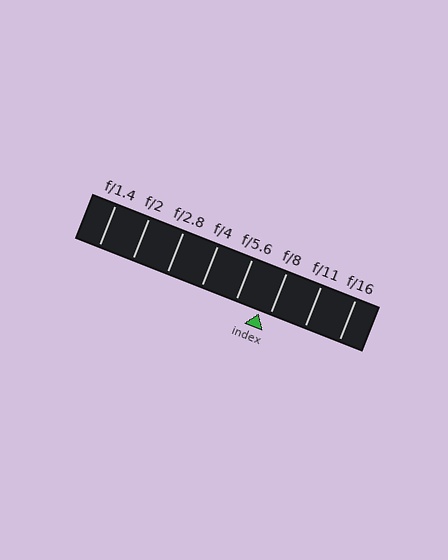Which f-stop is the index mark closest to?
The index mark is closest to f/8.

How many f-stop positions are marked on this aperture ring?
There are 8 f-stop positions marked.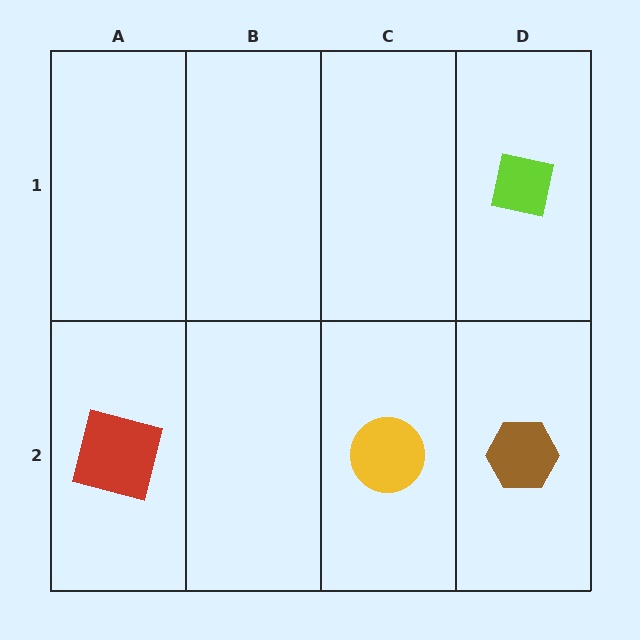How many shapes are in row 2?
3 shapes.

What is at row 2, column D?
A brown hexagon.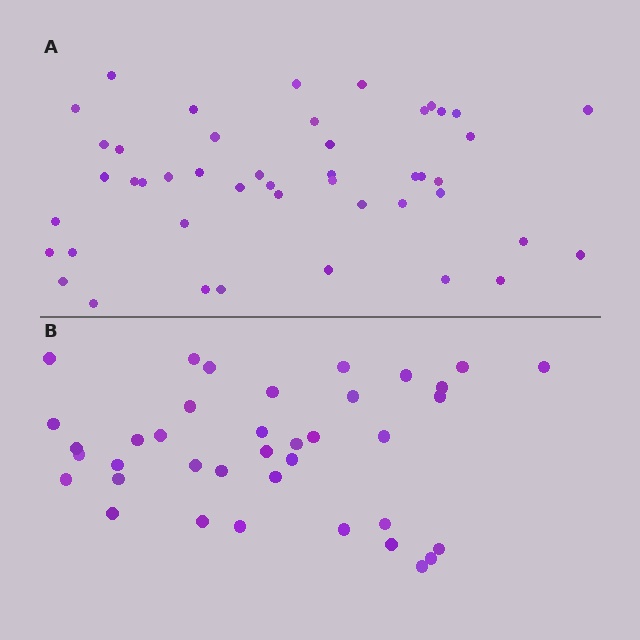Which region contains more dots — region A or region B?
Region A (the top region) has more dots.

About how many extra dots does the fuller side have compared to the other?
Region A has roughly 8 or so more dots than region B.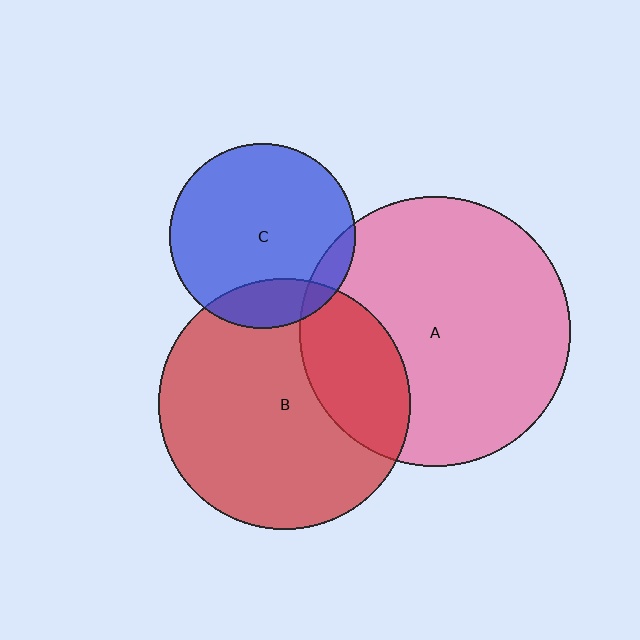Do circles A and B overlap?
Yes.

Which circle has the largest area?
Circle A (pink).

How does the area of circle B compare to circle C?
Approximately 1.8 times.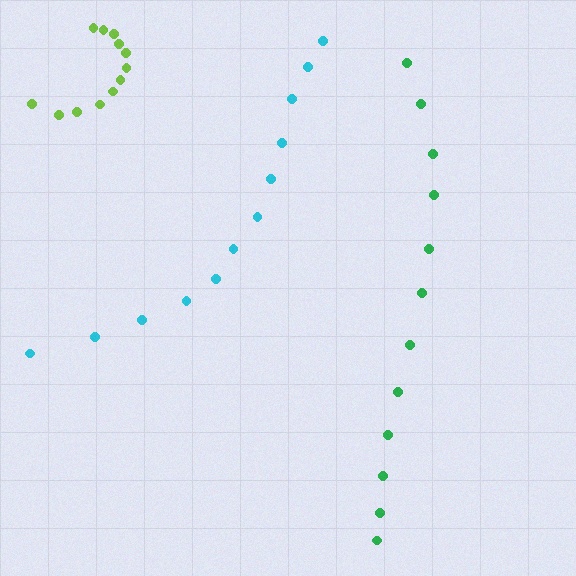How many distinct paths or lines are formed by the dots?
There are 3 distinct paths.